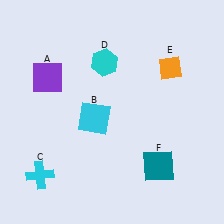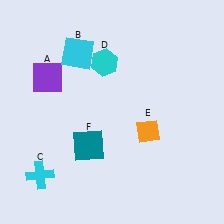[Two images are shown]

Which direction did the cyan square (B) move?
The cyan square (B) moved up.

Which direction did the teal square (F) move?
The teal square (F) moved left.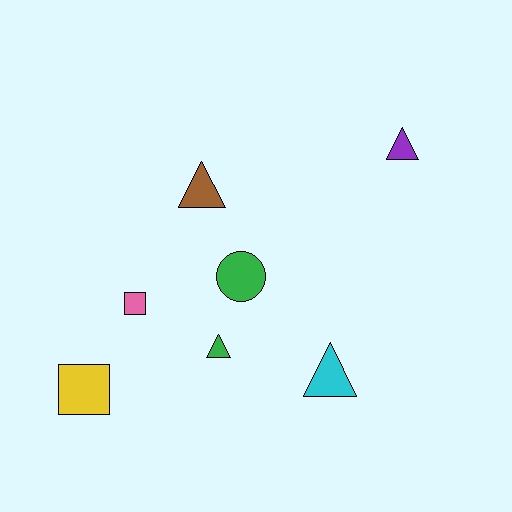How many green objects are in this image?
There are 2 green objects.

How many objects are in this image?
There are 7 objects.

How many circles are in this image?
There is 1 circle.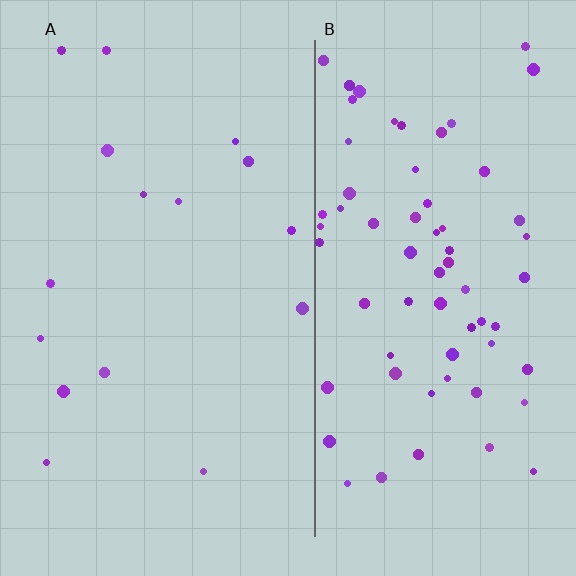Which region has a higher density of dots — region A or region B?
B (the right).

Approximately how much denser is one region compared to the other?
Approximately 4.4× — region B over region A.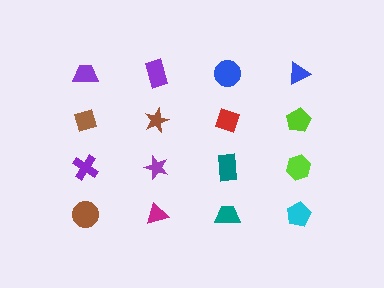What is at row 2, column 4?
A lime pentagon.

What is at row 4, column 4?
A cyan pentagon.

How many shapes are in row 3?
4 shapes.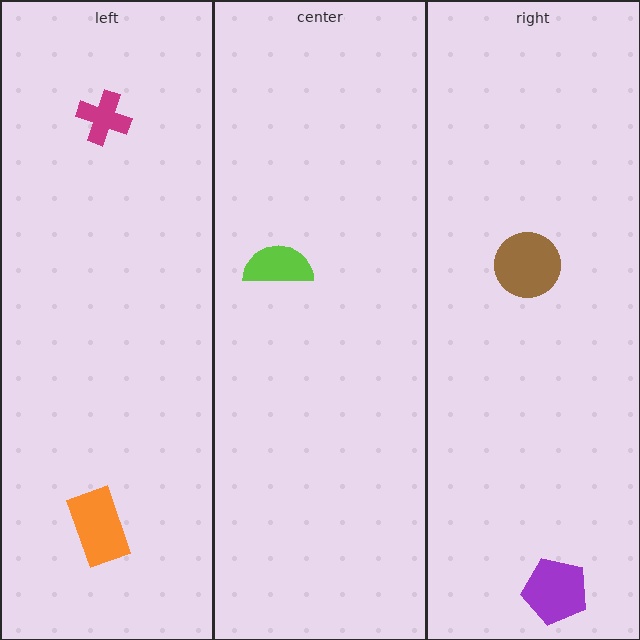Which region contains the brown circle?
The right region.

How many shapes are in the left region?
2.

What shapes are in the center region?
The lime semicircle.